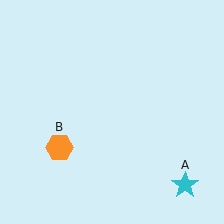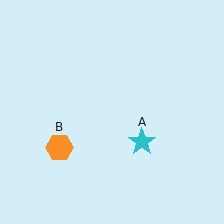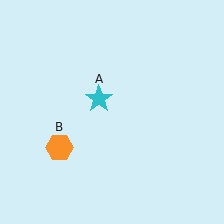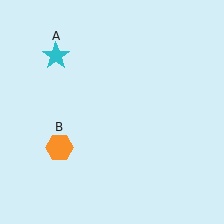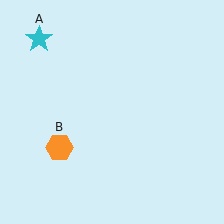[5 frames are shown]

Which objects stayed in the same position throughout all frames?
Orange hexagon (object B) remained stationary.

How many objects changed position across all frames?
1 object changed position: cyan star (object A).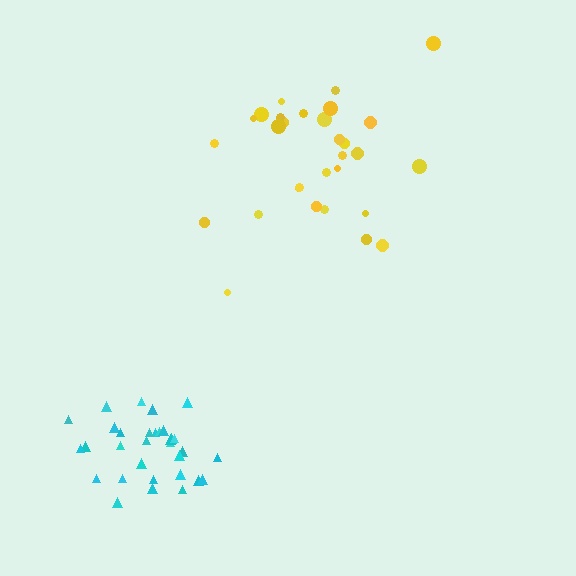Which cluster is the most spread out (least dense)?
Yellow.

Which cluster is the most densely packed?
Cyan.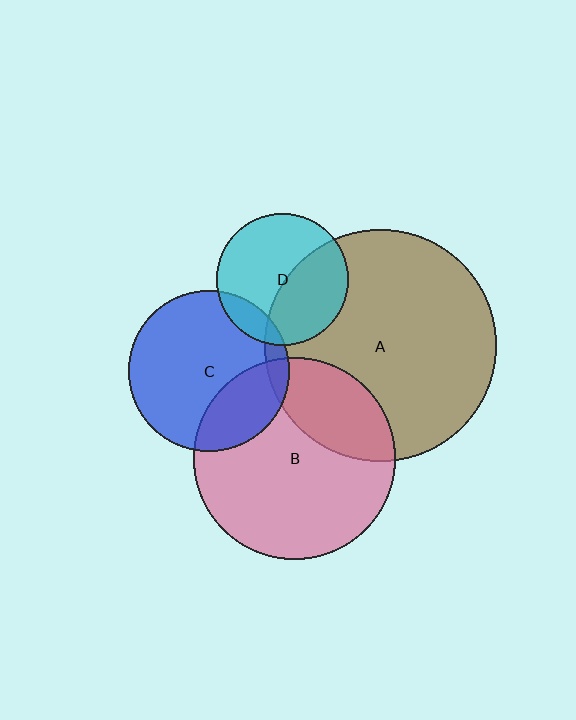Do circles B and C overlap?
Yes.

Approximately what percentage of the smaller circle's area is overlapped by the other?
Approximately 25%.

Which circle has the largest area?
Circle A (brown).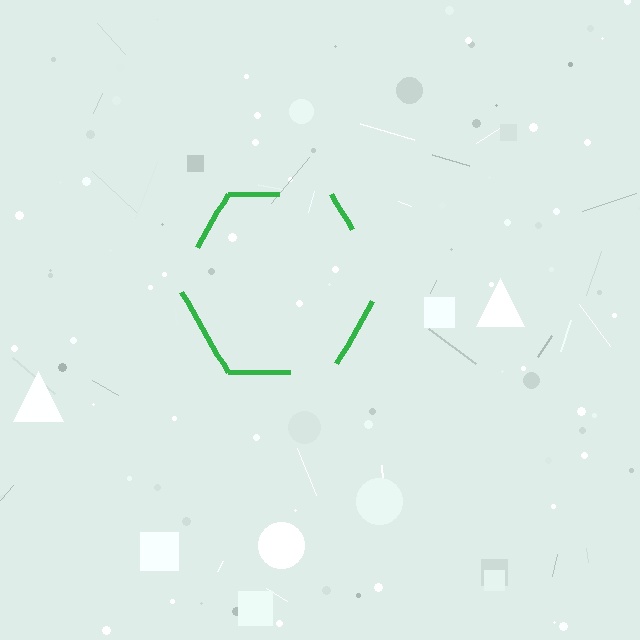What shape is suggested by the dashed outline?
The dashed outline suggests a hexagon.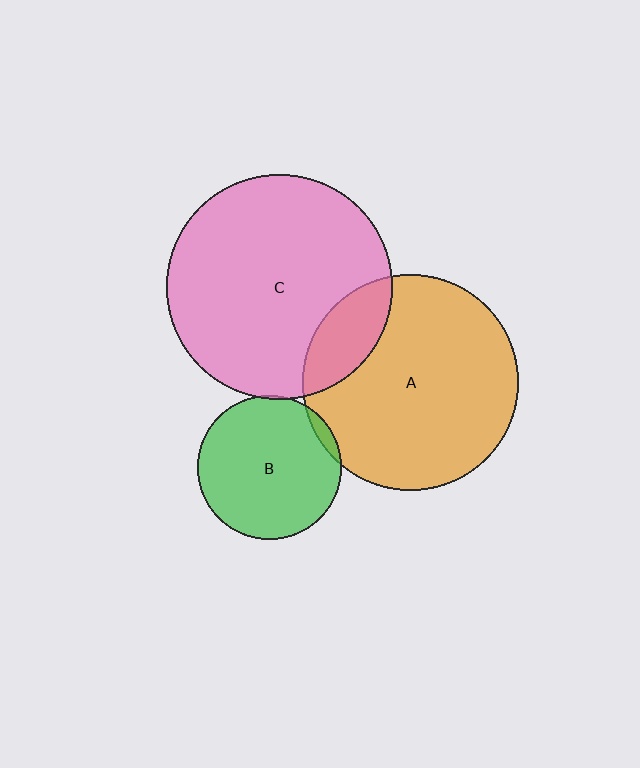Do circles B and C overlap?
Yes.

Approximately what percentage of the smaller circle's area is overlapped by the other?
Approximately 5%.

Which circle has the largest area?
Circle C (pink).